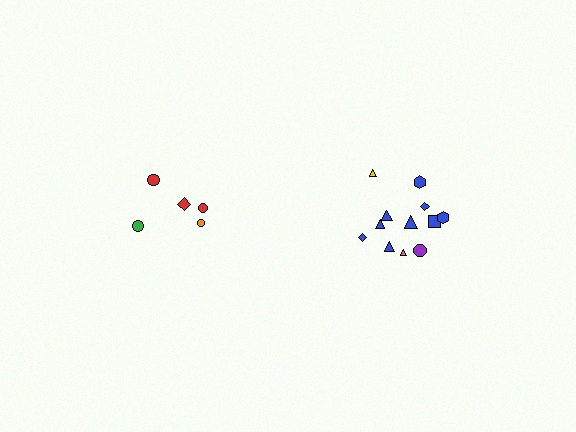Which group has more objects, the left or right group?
The right group.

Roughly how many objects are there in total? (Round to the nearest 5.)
Roughly 15 objects in total.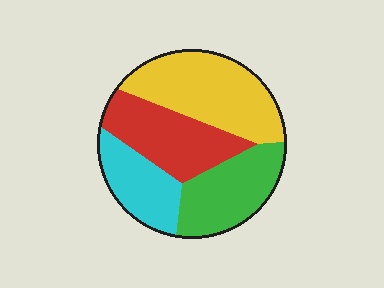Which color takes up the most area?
Yellow, at roughly 35%.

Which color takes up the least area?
Cyan, at roughly 20%.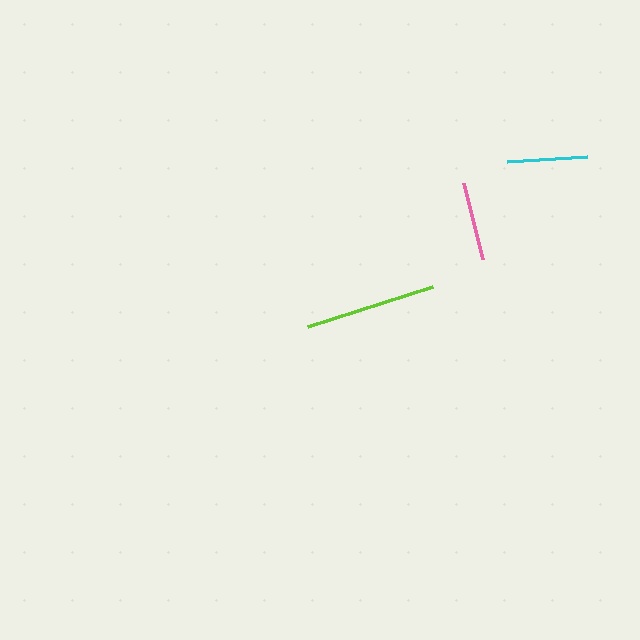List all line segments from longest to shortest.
From longest to shortest: lime, cyan, pink.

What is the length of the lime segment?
The lime segment is approximately 131 pixels long.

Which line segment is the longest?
The lime line is the longest at approximately 131 pixels.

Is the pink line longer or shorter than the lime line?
The lime line is longer than the pink line.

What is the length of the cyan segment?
The cyan segment is approximately 80 pixels long.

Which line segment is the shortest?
The pink line is the shortest at approximately 78 pixels.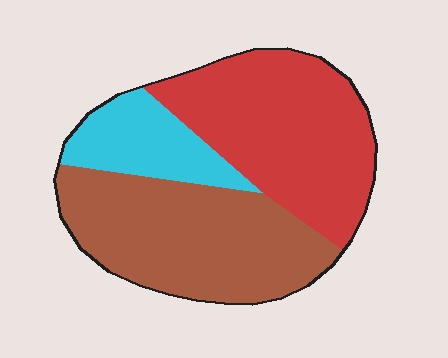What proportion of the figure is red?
Red covers 42% of the figure.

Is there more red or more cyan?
Red.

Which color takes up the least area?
Cyan, at roughly 15%.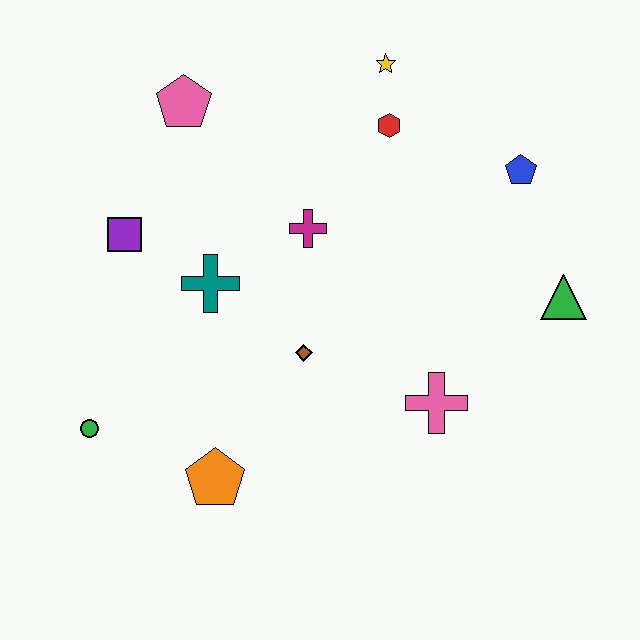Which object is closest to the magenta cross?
The teal cross is closest to the magenta cross.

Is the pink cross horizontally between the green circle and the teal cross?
No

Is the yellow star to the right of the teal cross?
Yes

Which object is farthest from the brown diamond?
The yellow star is farthest from the brown diamond.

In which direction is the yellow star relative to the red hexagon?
The yellow star is above the red hexagon.